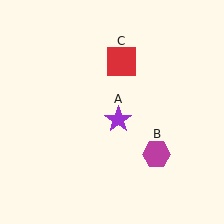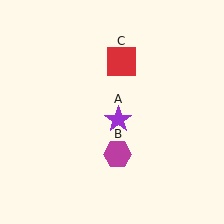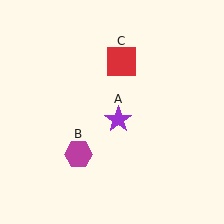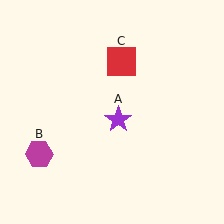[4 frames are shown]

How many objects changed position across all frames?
1 object changed position: magenta hexagon (object B).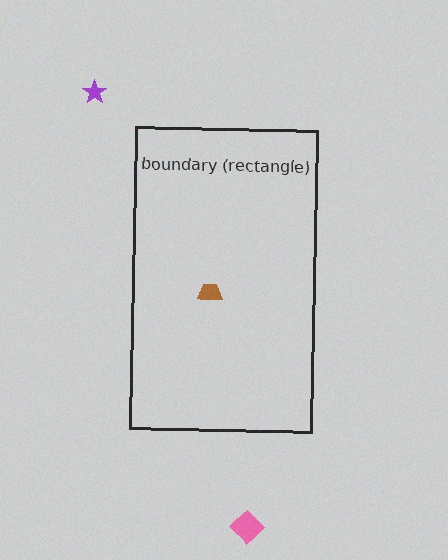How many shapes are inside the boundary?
1 inside, 2 outside.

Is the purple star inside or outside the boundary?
Outside.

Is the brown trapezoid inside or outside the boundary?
Inside.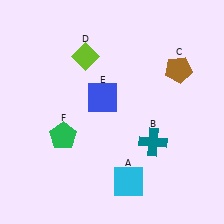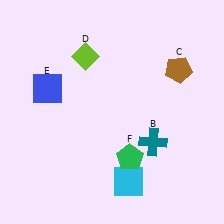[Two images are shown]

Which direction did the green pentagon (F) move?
The green pentagon (F) moved right.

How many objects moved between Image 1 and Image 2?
2 objects moved between the two images.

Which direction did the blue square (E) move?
The blue square (E) moved left.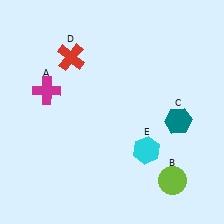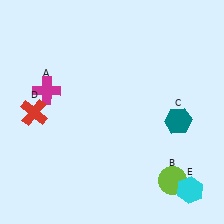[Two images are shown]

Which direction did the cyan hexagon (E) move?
The cyan hexagon (E) moved right.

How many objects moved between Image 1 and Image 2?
2 objects moved between the two images.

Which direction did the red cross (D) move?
The red cross (D) moved down.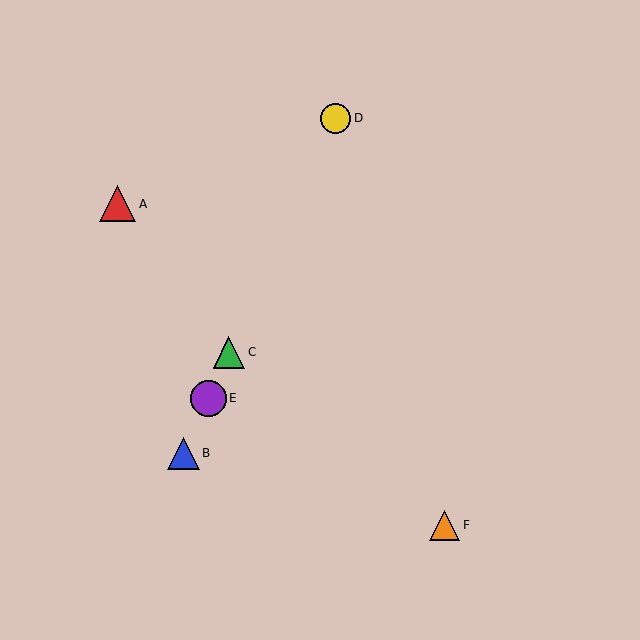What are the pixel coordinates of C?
Object C is at (229, 352).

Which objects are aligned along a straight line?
Objects B, C, D, E are aligned along a straight line.